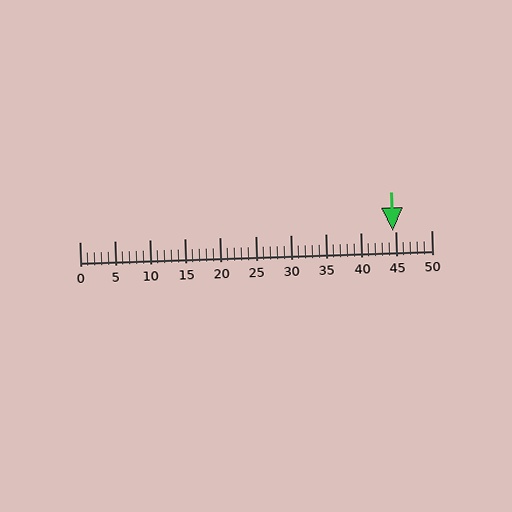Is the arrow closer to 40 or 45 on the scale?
The arrow is closer to 45.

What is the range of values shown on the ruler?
The ruler shows values from 0 to 50.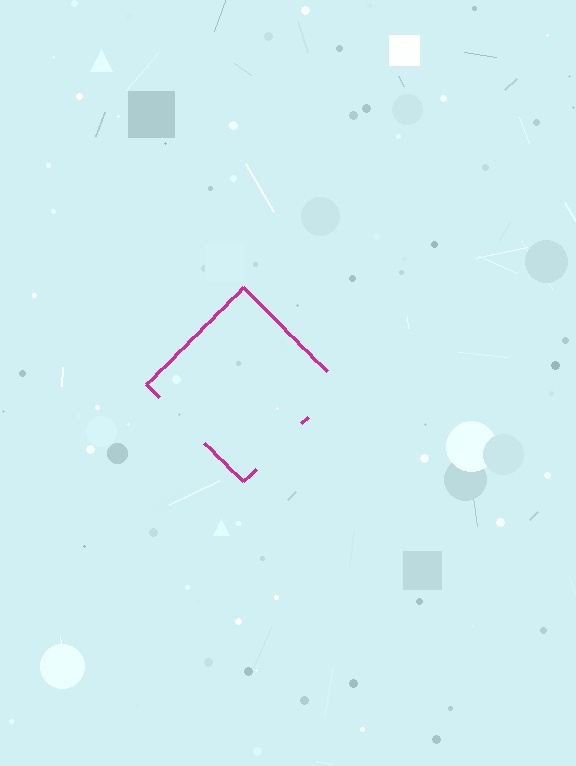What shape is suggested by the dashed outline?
The dashed outline suggests a diamond.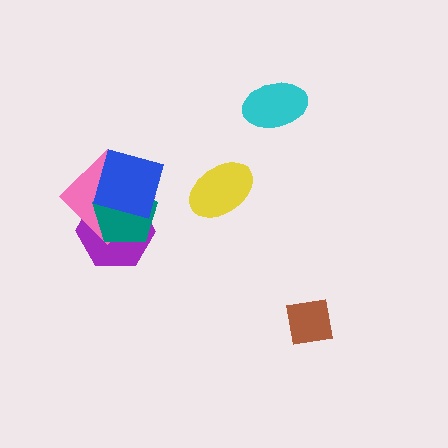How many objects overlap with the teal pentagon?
3 objects overlap with the teal pentagon.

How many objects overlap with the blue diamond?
3 objects overlap with the blue diamond.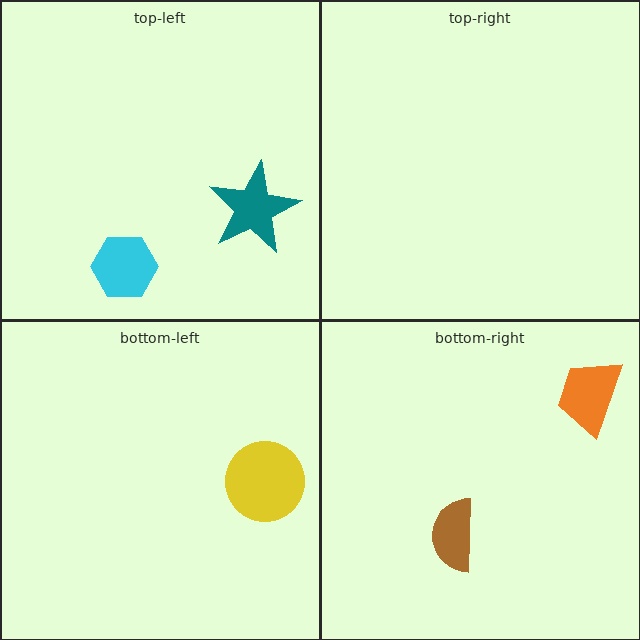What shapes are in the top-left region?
The teal star, the cyan hexagon.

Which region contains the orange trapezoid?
The bottom-right region.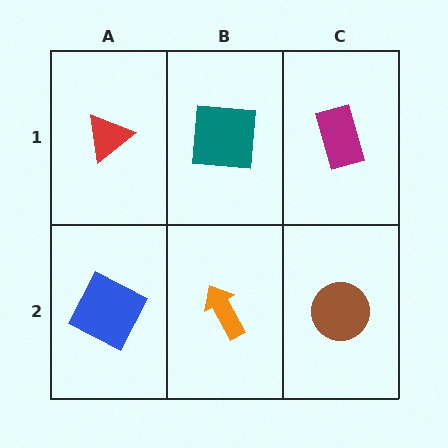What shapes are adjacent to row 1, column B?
An orange arrow (row 2, column B), a red triangle (row 1, column A), a magenta rectangle (row 1, column C).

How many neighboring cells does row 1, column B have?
3.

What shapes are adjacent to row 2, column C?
A magenta rectangle (row 1, column C), an orange arrow (row 2, column B).